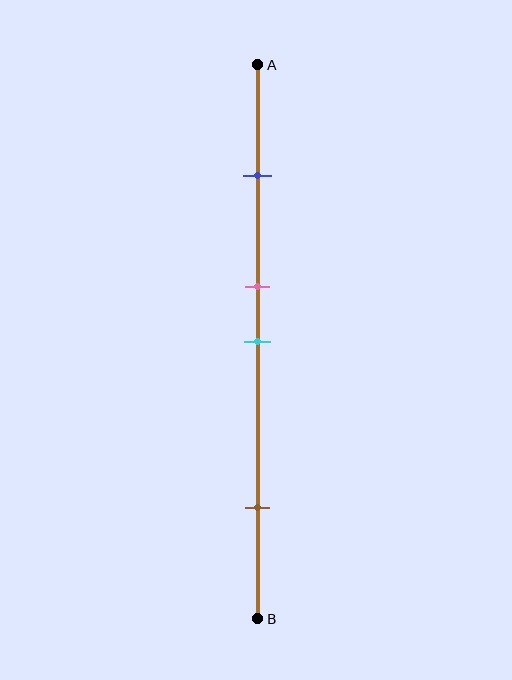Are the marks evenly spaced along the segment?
No, the marks are not evenly spaced.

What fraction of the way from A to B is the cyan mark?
The cyan mark is approximately 50% (0.5) of the way from A to B.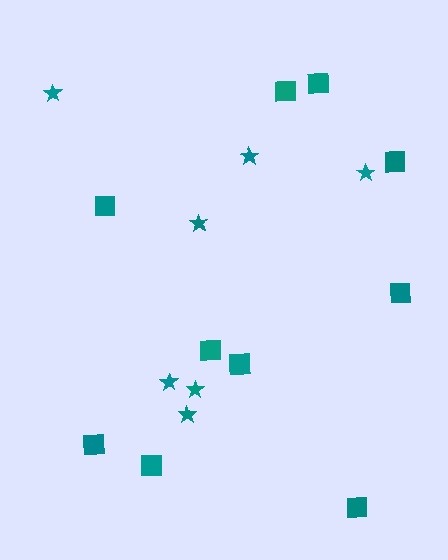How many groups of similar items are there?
There are 2 groups: one group of squares (10) and one group of stars (7).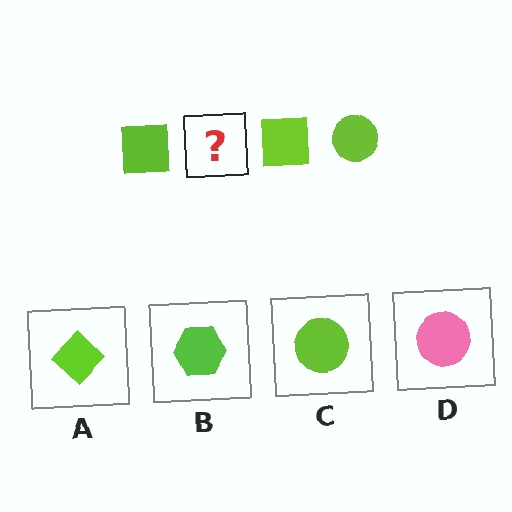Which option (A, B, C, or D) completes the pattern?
C.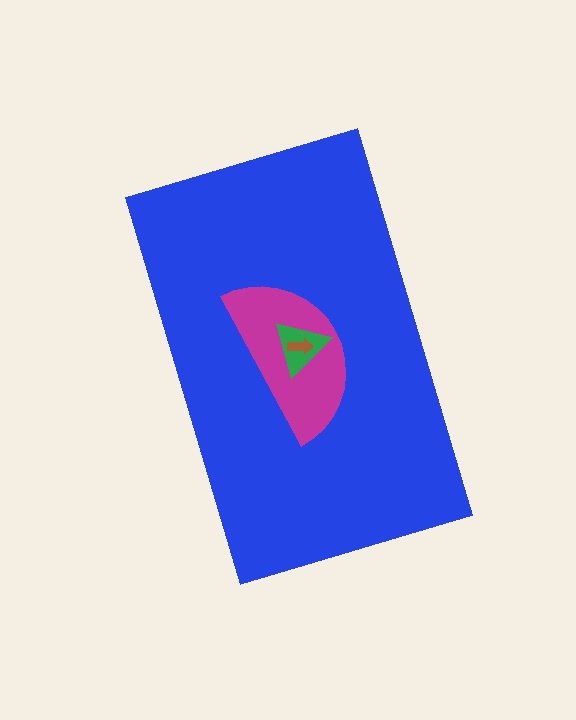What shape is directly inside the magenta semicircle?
The green triangle.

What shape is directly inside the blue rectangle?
The magenta semicircle.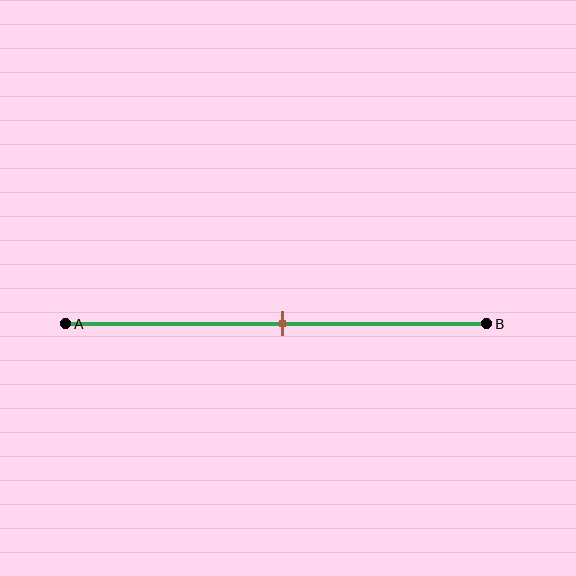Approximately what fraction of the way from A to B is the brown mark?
The brown mark is approximately 50% of the way from A to B.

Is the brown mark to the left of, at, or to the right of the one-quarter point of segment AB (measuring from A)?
The brown mark is to the right of the one-quarter point of segment AB.